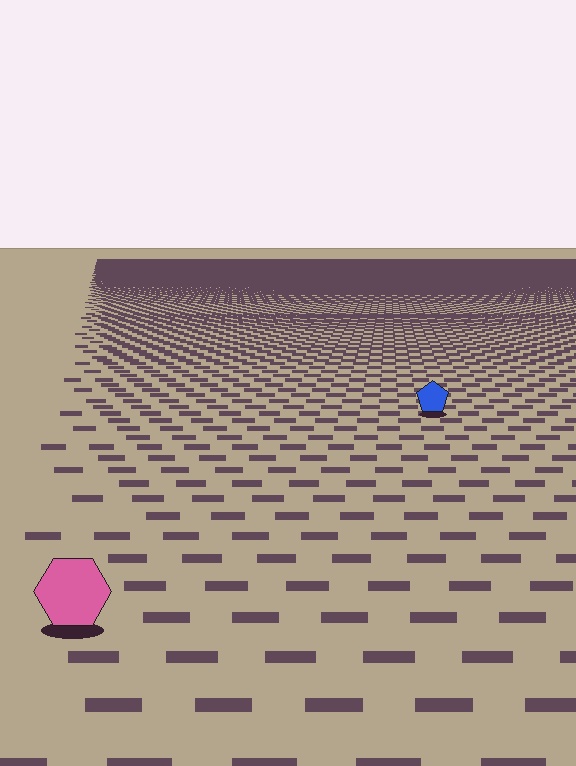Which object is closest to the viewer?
The pink hexagon is closest. The texture marks near it are larger and more spread out.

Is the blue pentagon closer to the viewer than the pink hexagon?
No. The pink hexagon is closer — you can tell from the texture gradient: the ground texture is coarser near it.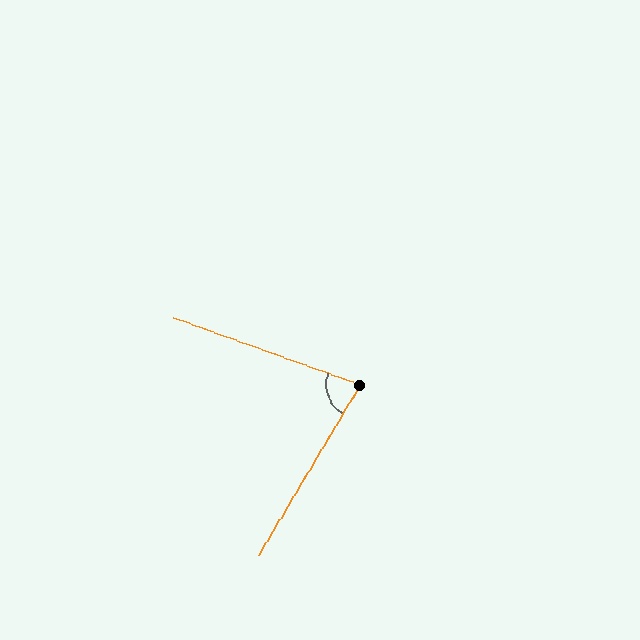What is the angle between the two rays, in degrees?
Approximately 79 degrees.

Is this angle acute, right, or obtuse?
It is acute.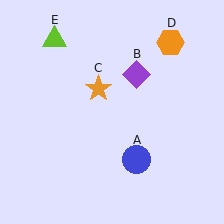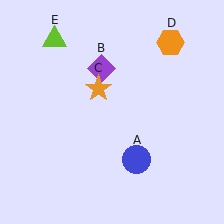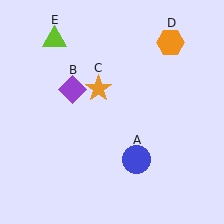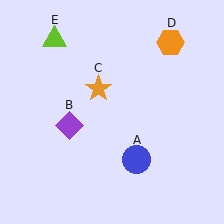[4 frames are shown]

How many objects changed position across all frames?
1 object changed position: purple diamond (object B).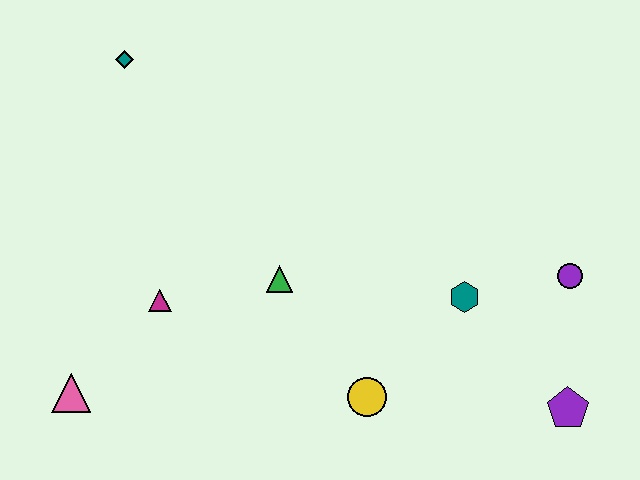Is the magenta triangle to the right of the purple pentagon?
No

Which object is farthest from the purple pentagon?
The teal diamond is farthest from the purple pentagon.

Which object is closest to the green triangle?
The magenta triangle is closest to the green triangle.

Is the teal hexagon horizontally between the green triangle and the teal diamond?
No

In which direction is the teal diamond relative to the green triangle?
The teal diamond is above the green triangle.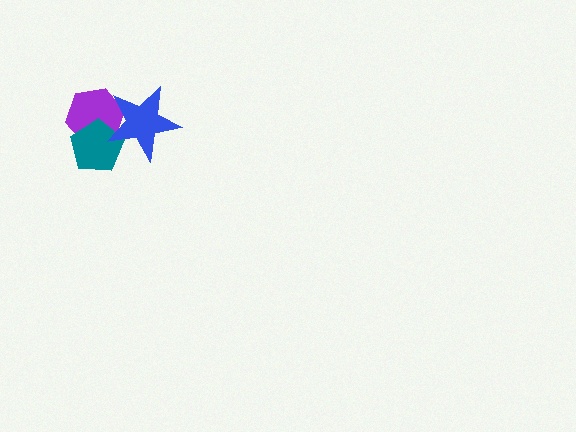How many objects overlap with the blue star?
2 objects overlap with the blue star.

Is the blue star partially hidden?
No, no other shape covers it.